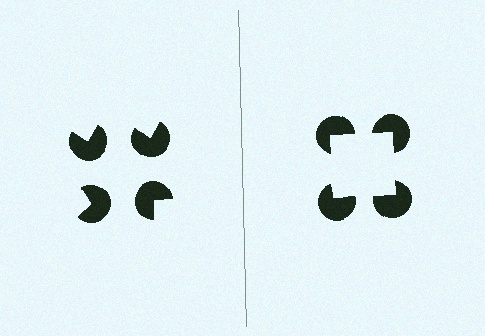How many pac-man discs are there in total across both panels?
8 — 4 on each side.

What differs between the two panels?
The pac-man discs are positioned identically on both sides; only the wedge orientations differ. On the right they align to a square; on the left they are misaligned.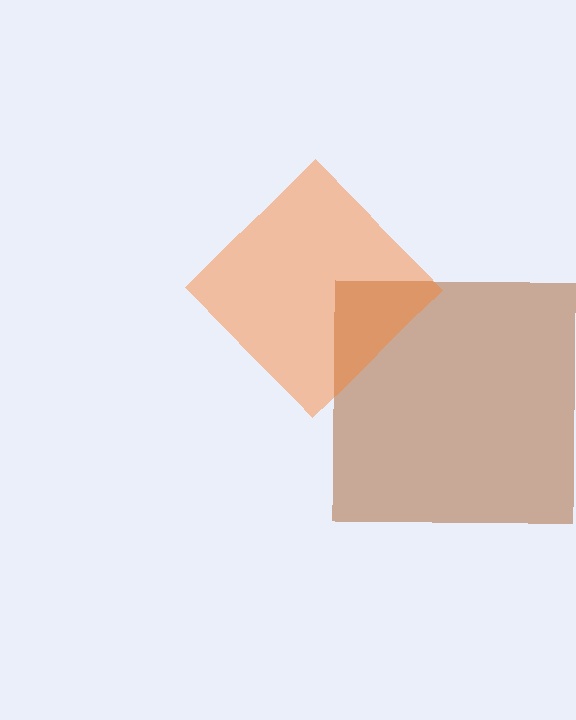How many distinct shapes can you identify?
There are 2 distinct shapes: a brown square, an orange diamond.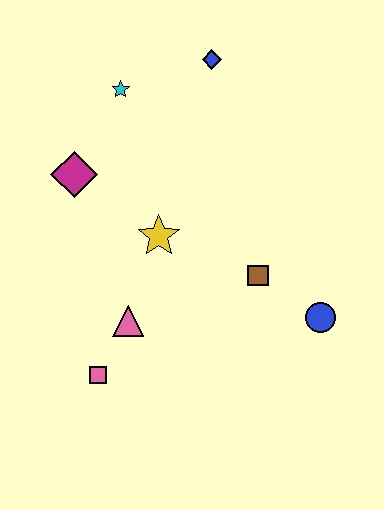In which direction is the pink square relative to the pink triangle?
The pink square is below the pink triangle.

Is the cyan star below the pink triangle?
No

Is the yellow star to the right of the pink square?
Yes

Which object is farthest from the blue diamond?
The pink square is farthest from the blue diamond.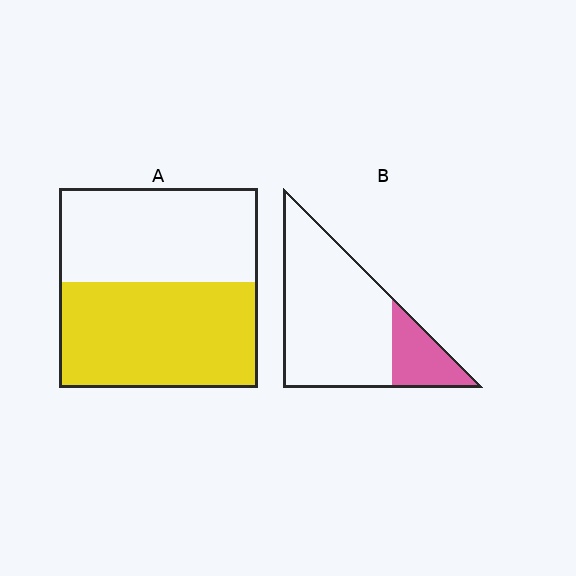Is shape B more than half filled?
No.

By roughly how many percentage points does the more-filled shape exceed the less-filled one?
By roughly 30 percentage points (A over B).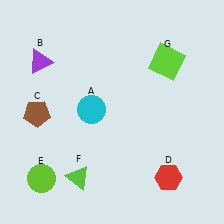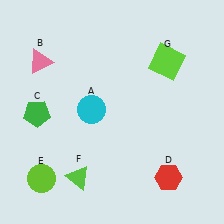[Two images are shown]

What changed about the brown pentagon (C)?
In Image 1, C is brown. In Image 2, it changed to green.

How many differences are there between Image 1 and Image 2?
There are 2 differences between the two images.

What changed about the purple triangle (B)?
In Image 1, B is purple. In Image 2, it changed to pink.